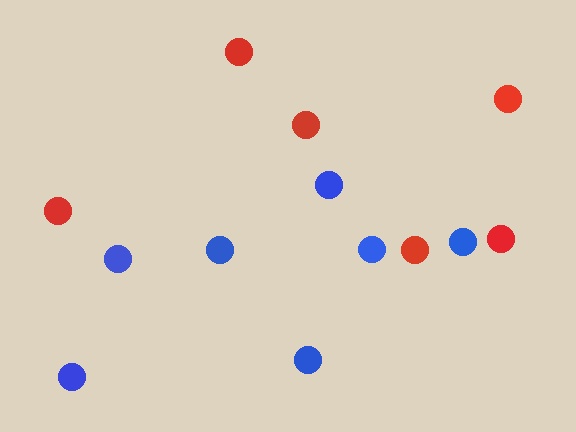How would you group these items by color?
There are 2 groups: one group of red circles (6) and one group of blue circles (7).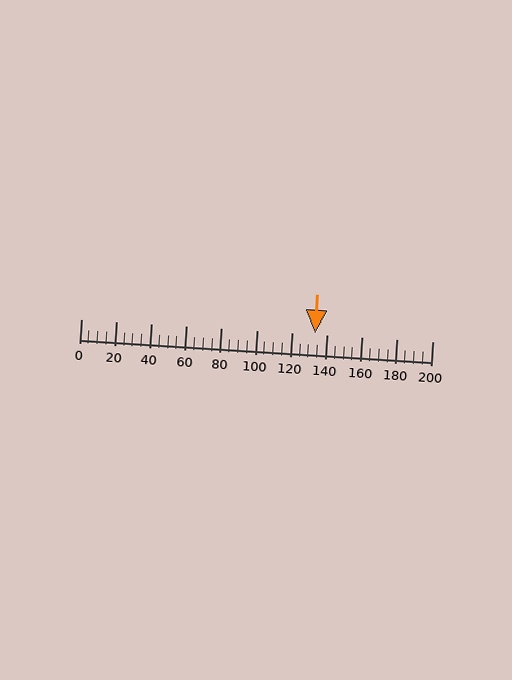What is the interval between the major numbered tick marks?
The major tick marks are spaced 20 units apart.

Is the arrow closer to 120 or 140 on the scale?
The arrow is closer to 140.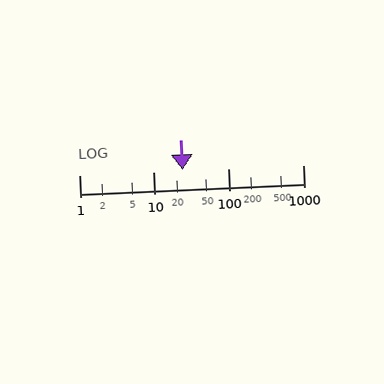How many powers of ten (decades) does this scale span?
The scale spans 3 decades, from 1 to 1000.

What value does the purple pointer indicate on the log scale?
The pointer indicates approximately 24.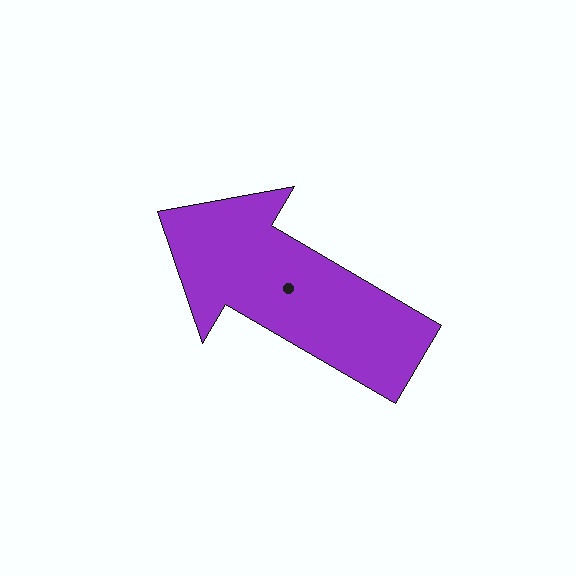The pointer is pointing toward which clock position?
Roughly 10 o'clock.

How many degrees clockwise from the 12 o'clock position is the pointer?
Approximately 301 degrees.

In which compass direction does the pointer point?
Northwest.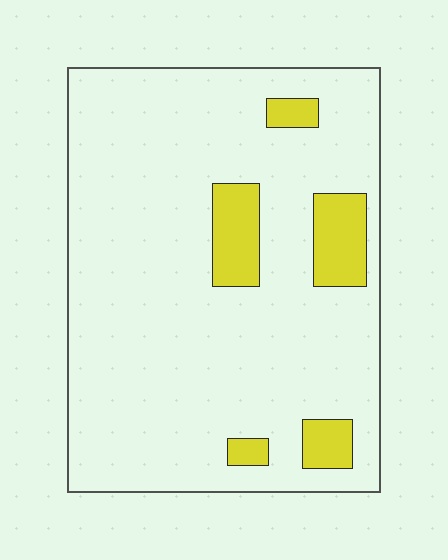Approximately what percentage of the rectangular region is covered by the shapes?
Approximately 10%.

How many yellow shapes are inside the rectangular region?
5.